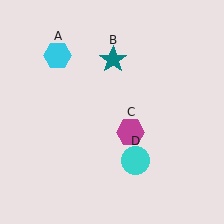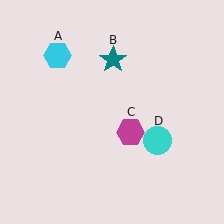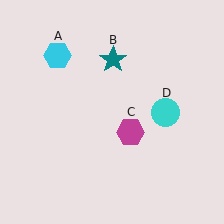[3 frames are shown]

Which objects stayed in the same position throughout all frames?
Cyan hexagon (object A) and teal star (object B) and magenta hexagon (object C) remained stationary.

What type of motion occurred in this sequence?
The cyan circle (object D) rotated counterclockwise around the center of the scene.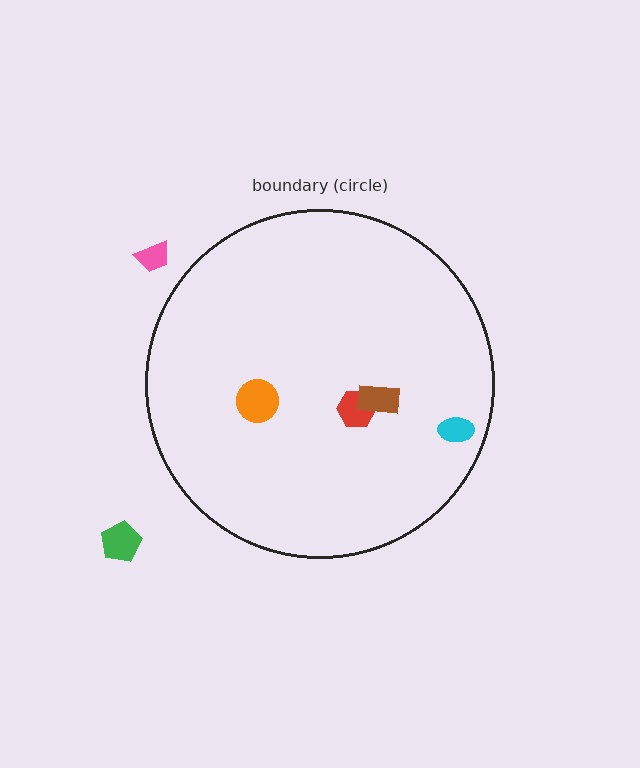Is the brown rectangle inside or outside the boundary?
Inside.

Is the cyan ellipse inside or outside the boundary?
Inside.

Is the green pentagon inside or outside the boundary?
Outside.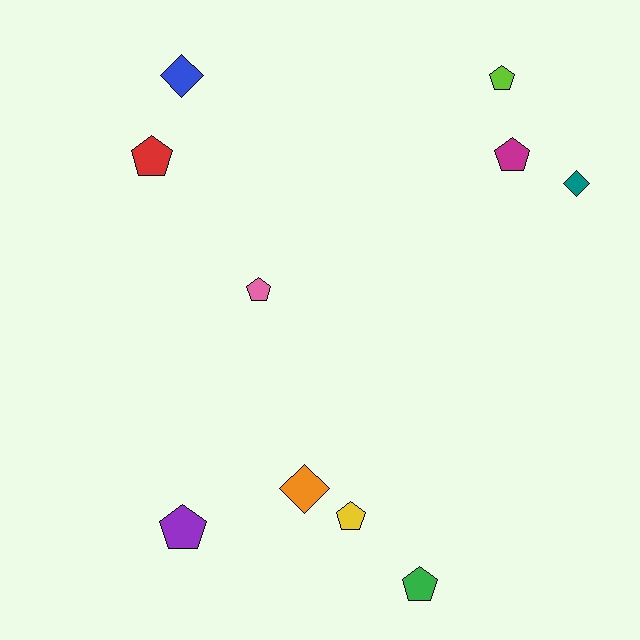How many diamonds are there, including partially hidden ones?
There are 3 diamonds.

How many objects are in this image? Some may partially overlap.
There are 10 objects.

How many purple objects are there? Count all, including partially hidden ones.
There is 1 purple object.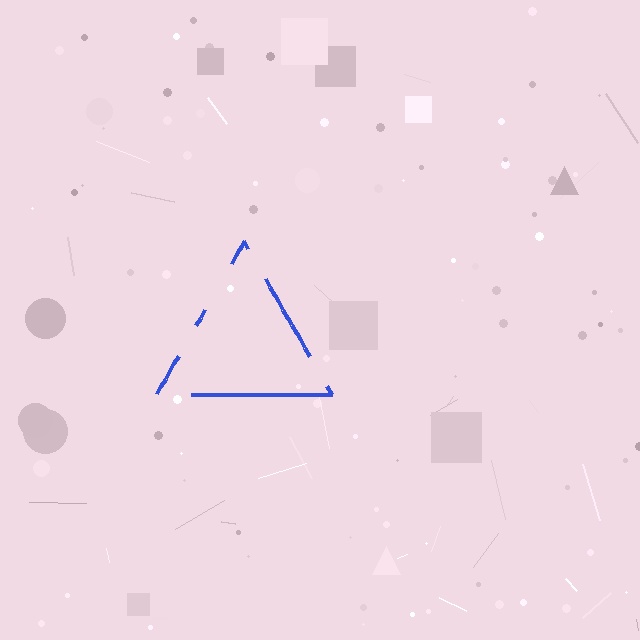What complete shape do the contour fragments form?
The contour fragments form a triangle.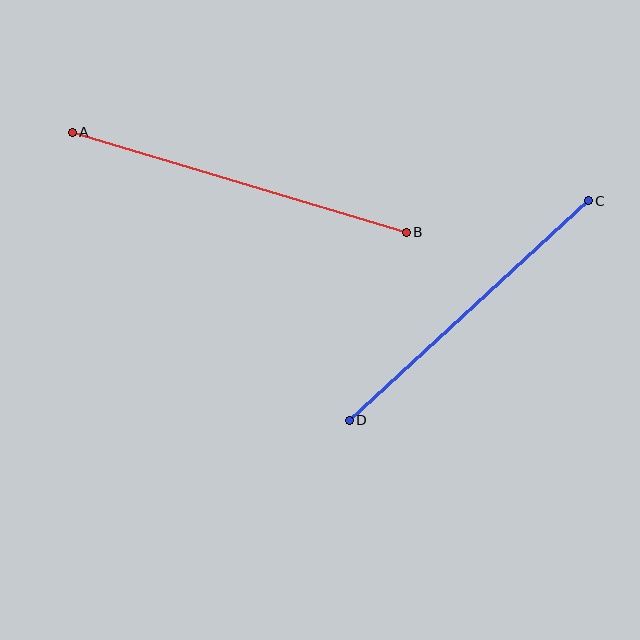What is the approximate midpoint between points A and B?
The midpoint is at approximately (239, 182) pixels.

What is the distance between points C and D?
The distance is approximately 324 pixels.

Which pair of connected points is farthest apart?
Points A and B are farthest apart.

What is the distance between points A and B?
The distance is approximately 349 pixels.